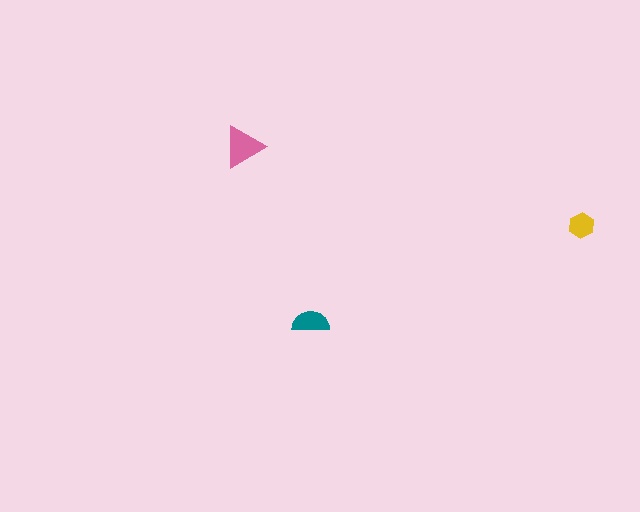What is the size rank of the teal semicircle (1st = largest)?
2nd.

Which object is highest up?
The pink triangle is topmost.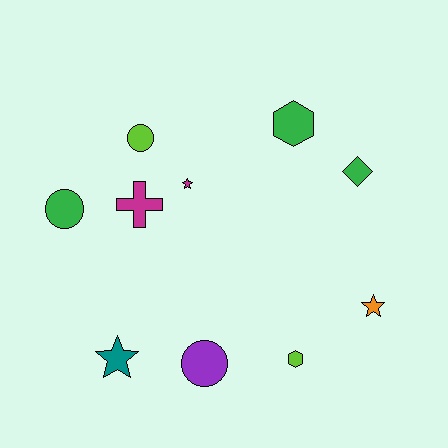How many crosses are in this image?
There is 1 cross.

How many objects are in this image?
There are 10 objects.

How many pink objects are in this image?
There are no pink objects.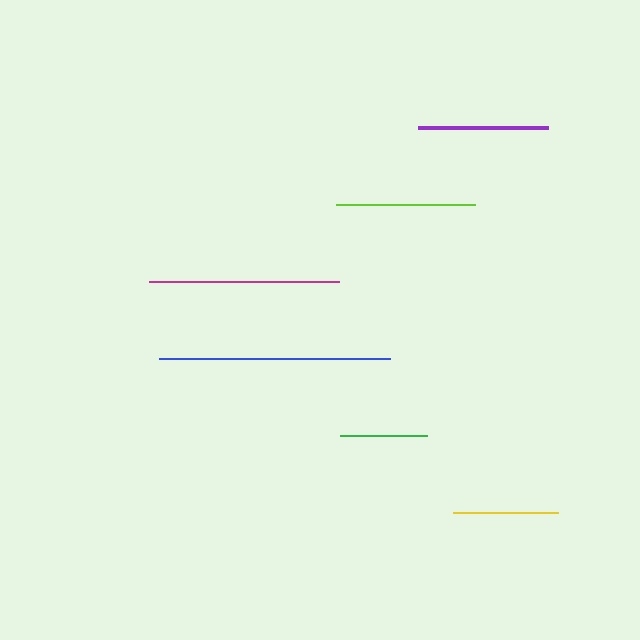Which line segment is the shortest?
The green line is the shortest at approximately 87 pixels.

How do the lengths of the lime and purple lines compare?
The lime and purple lines are approximately the same length.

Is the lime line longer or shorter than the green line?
The lime line is longer than the green line.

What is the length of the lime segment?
The lime segment is approximately 140 pixels long.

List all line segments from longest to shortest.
From longest to shortest: blue, magenta, lime, purple, yellow, green.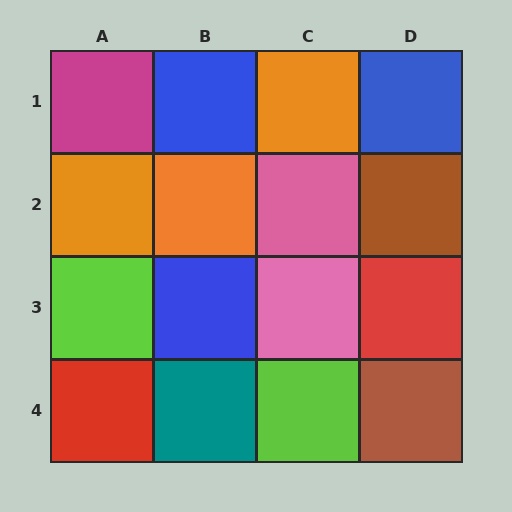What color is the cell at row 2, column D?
Brown.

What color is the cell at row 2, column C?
Pink.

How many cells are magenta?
1 cell is magenta.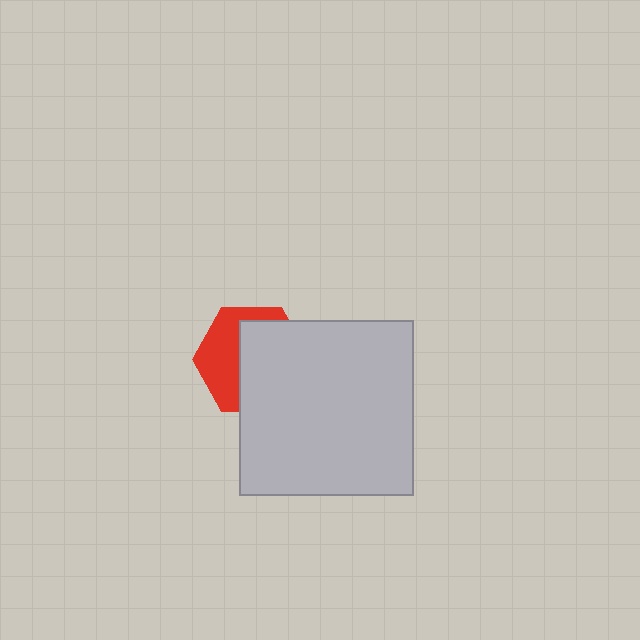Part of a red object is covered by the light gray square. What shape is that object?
It is a hexagon.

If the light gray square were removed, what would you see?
You would see the complete red hexagon.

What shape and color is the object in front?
The object in front is a light gray square.